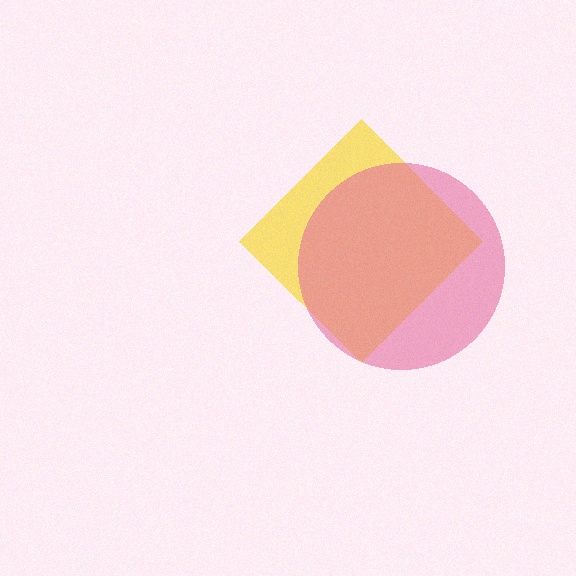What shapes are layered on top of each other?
The layered shapes are: a yellow diamond, a pink circle.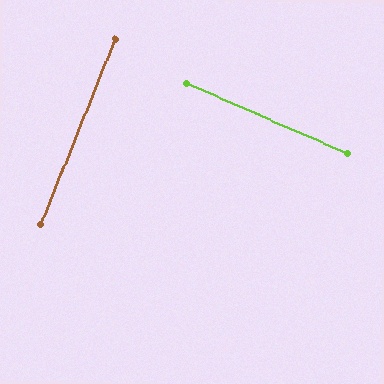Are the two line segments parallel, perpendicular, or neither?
Perpendicular — they meet at approximately 88°.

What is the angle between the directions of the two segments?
Approximately 88 degrees.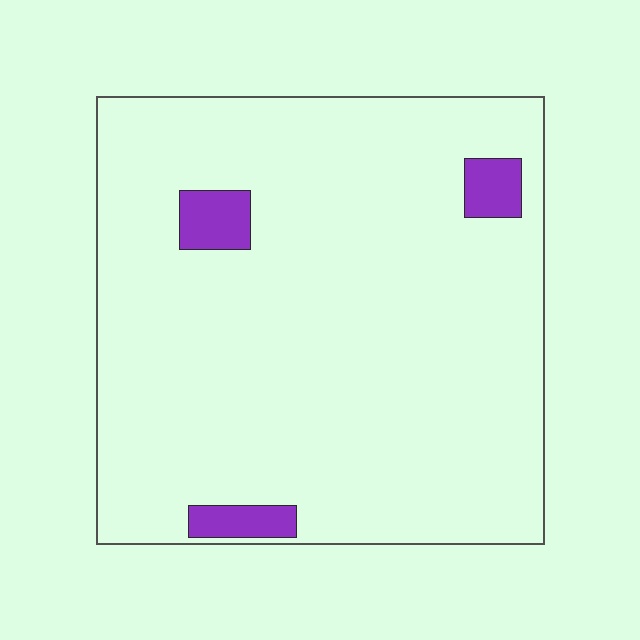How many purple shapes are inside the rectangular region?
3.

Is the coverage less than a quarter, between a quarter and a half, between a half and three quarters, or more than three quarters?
Less than a quarter.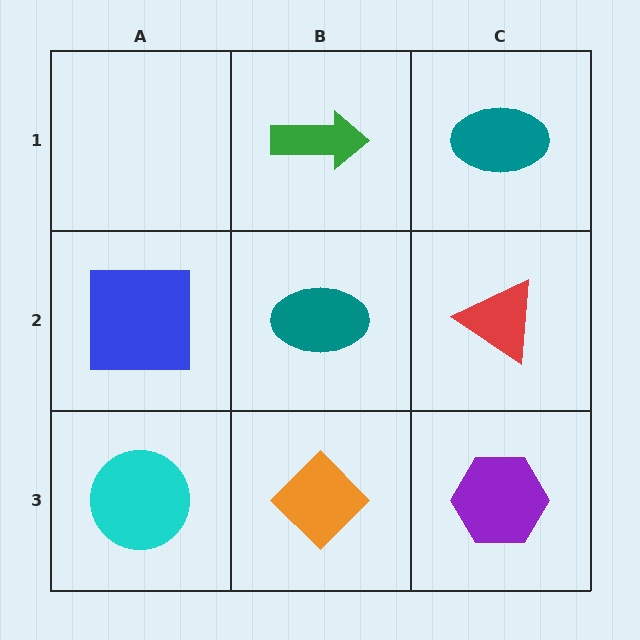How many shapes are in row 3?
3 shapes.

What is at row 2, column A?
A blue square.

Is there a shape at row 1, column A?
No, that cell is empty.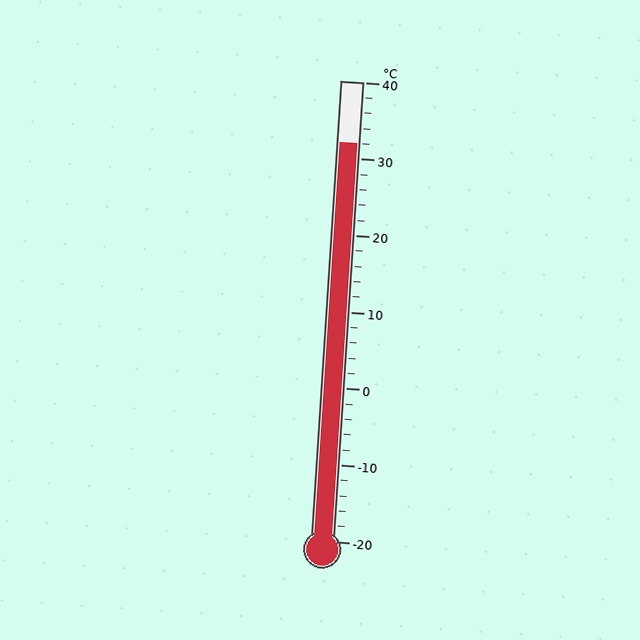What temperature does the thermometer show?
The thermometer shows approximately 32°C.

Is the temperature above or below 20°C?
The temperature is above 20°C.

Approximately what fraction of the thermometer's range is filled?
The thermometer is filled to approximately 85% of its range.